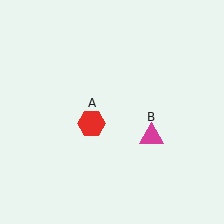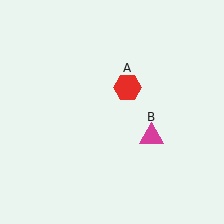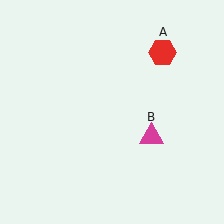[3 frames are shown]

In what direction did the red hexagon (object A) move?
The red hexagon (object A) moved up and to the right.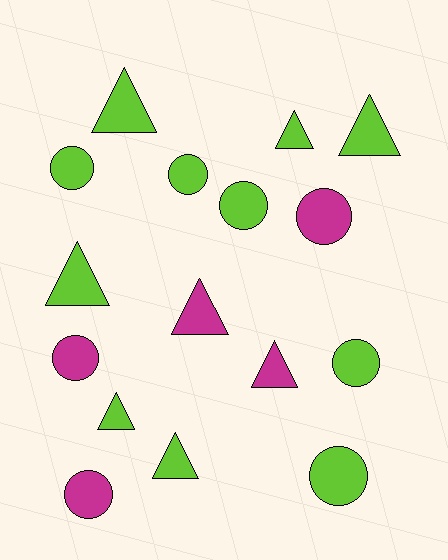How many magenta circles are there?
There are 3 magenta circles.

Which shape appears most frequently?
Circle, with 8 objects.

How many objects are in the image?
There are 16 objects.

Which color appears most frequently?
Lime, with 11 objects.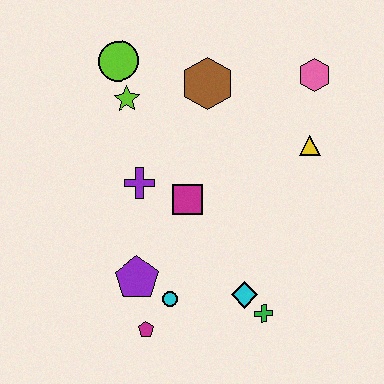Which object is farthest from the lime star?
The green cross is farthest from the lime star.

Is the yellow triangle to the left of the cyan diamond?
No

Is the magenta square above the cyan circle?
Yes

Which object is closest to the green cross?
The cyan diamond is closest to the green cross.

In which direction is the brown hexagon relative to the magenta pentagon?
The brown hexagon is above the magenta pentagon.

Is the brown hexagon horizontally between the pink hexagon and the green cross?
No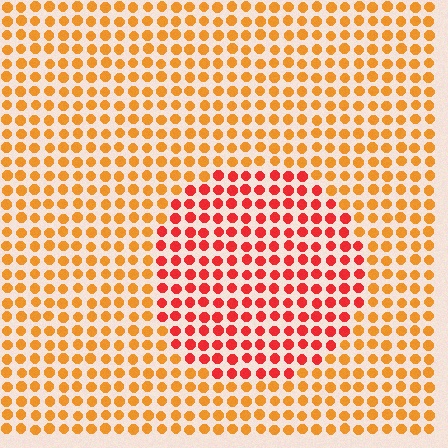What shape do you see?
I see a circle.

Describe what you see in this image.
The image is filled with small orange elements in a uniform arrangement. A circle-shaped region is visible where the elements are tinted to a slightly different hue, forming a subtle color boundary.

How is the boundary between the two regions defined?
The boundary is defined purely by a slight shift in hue (about 35 degrees). Spacing, size, and orientation are identical on both sides.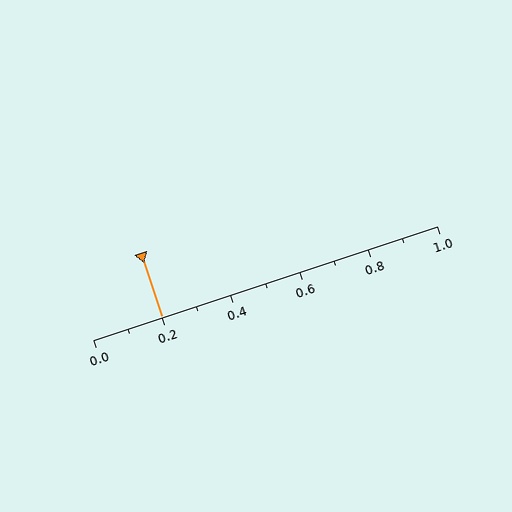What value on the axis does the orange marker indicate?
The marker indicates approximately 0.2.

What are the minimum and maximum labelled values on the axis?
The axis runs from 0.0 to 1.0.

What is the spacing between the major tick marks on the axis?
The major ticks are spaced 0.2 apart.